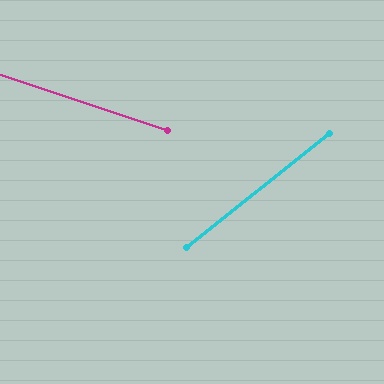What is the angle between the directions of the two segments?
Approximately 57 degrees.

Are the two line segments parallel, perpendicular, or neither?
Neither parallel nor perpendicular — they differ by about 57°.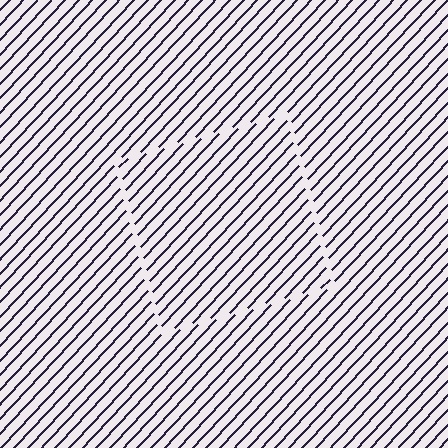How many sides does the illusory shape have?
4 sides — the line-ends trace a square.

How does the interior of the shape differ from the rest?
The interior of the shape contains the same grating, shifted by half a period — the contour is defined by the phase discontinuity where line-ends from the inner and outer gratings abut.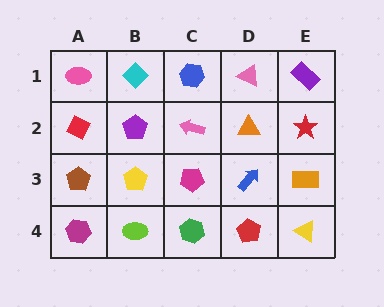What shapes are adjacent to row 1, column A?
A red diamond (row 2, column A), a cyan diamond (row 1, column B).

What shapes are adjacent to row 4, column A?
A brown pentagon (row 3, column A), a lime ellipse (row 4, column B).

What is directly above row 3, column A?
A red diamond.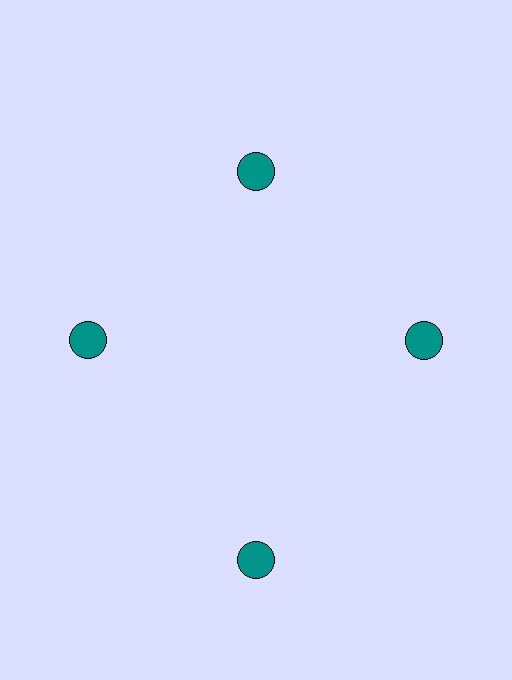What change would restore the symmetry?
The symmetry would be restored by moving it inward, back onto the ring so that all 4 circles sit at equal angles and equal distance from the center.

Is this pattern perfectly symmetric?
No. The 4 teal circles are arranged in a ring, but one element near the 6 o'clock position is pushed outward from the center, breaking the 4-fold rotational symmetry.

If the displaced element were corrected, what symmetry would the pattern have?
It would have 4-fold rotational symmetry — the pattern would map onto itself every 90 degrees.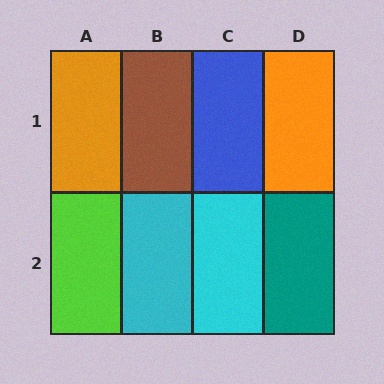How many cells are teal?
1 cell is teal.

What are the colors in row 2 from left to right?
Lime, cyan, cyan, teal.